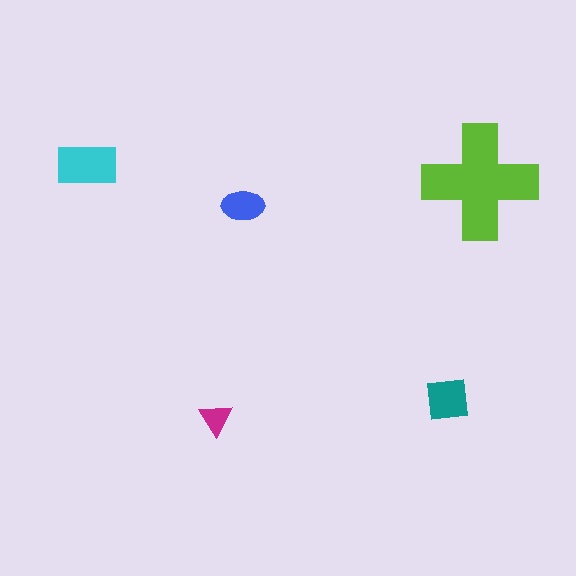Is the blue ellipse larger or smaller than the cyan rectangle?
Smaller.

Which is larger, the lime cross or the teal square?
The lime cross.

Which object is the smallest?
The magenta triangle.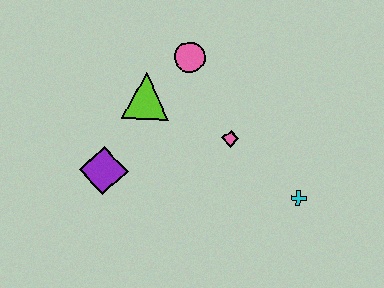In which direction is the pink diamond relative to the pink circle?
The pink diamond is below the pink circle.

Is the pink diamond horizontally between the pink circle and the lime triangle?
No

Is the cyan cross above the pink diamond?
No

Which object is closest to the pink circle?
The lime triangle is closest to the pink circle.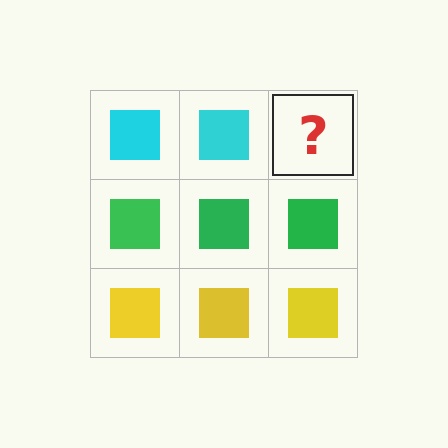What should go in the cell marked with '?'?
The missing cell should contain a cyan square.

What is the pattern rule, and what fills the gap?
The rule is that each row has a consistent color. The gap should be filled with a cyan square.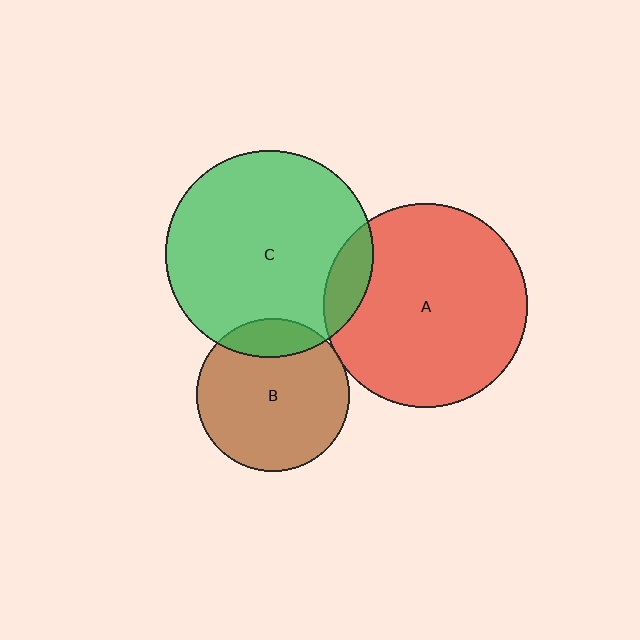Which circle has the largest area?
Circle C (green).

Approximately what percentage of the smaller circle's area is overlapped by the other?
Approximately 15%.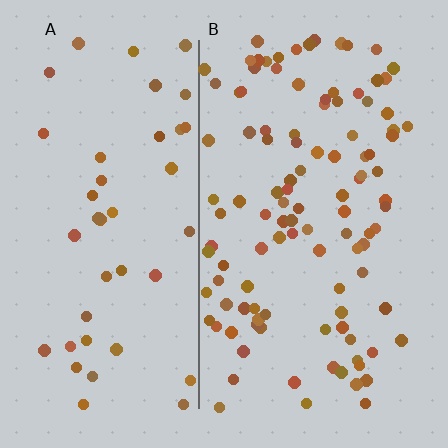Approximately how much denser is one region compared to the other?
Approximately 2.5× — region B over region A.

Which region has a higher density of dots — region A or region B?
B (the right).